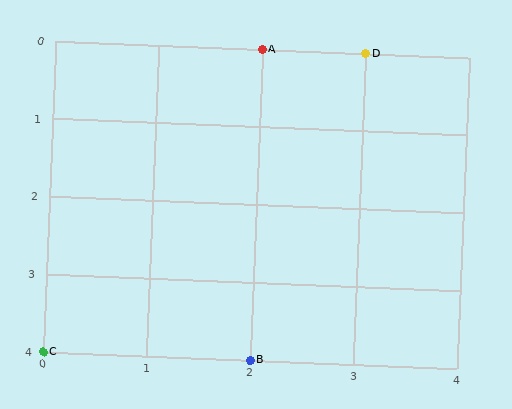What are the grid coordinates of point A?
Point A is at grid coordinates (2, 0).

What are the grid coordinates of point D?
Point D is at grid coordinates (3, 0).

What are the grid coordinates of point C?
Point C is at grid coordinates (0, 4).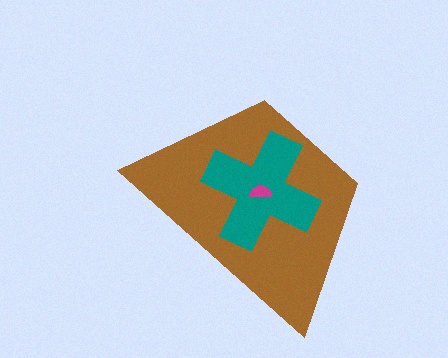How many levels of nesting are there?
3.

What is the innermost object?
The magenta semicircle.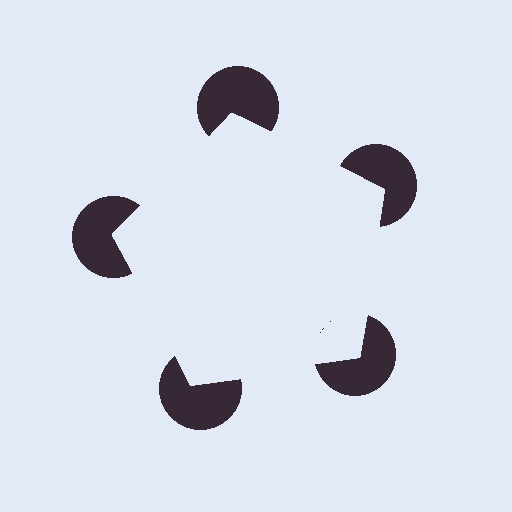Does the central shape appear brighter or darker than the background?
It typically appears slightly brighter than the background, even though no actual brightness change is drawn.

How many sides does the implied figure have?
5 sides.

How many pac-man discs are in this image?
There are 5 — one at each vertex of the illusory pentagon.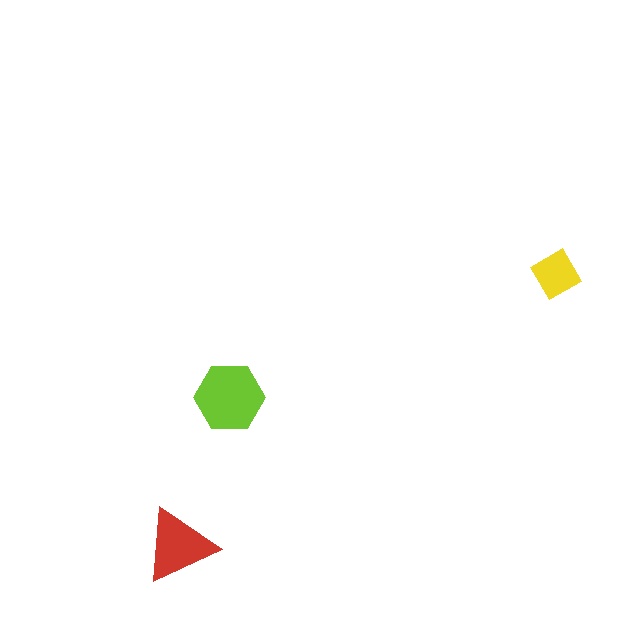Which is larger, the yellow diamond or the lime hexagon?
The lime hexagon.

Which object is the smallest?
The yellow diamond.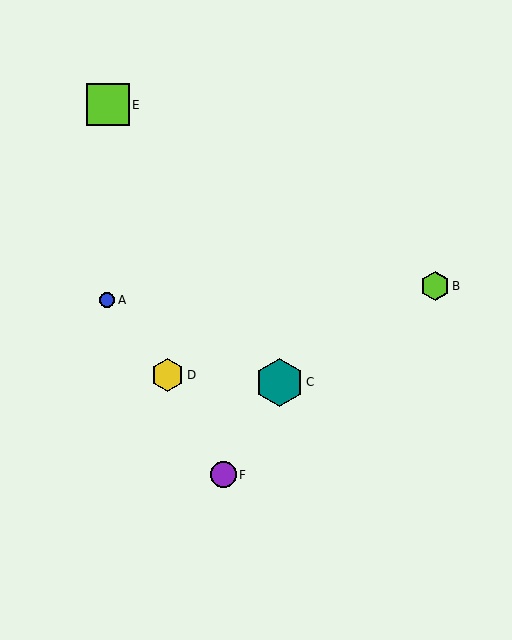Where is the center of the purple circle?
The center of the purple circle is at (223, 475).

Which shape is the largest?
The teal hexagon (labeled C) is the largest.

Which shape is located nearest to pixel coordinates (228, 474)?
The purple circle (labeled F) at (223, 475) is nearest to that location.